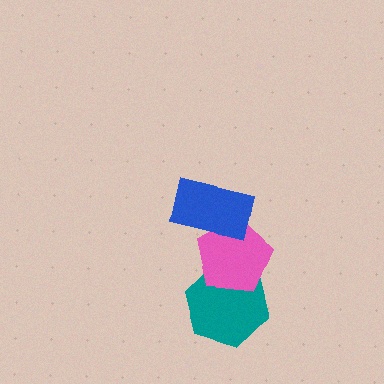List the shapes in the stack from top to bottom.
From top to bottom: the blue rectangle, the pink pentagon, the teal hexagon.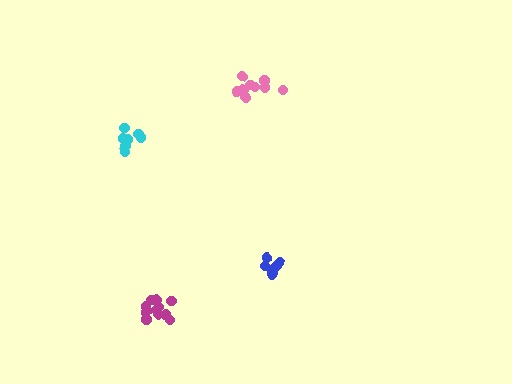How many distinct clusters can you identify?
There are 4 distinct clusters.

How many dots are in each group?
Group 1: 9 dots, Group 2: 11 dots, Group 3: 7 dots, Group 4: 7 dots (34 total).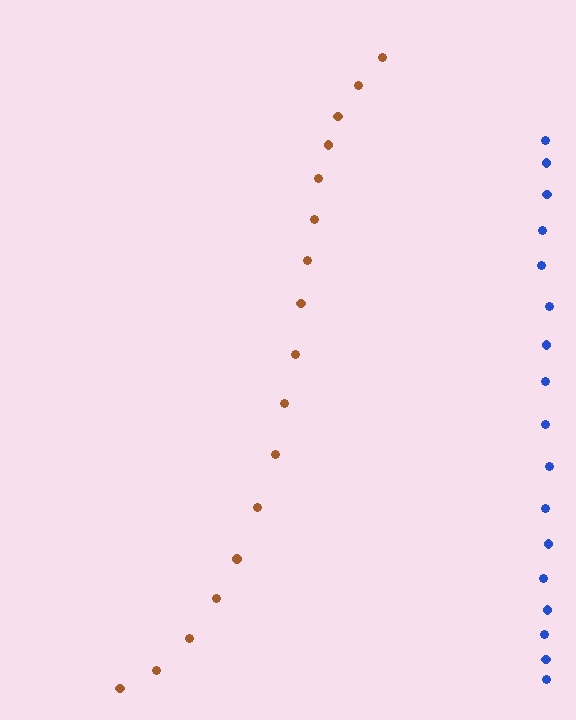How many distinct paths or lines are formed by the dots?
There are 2 distinct paths.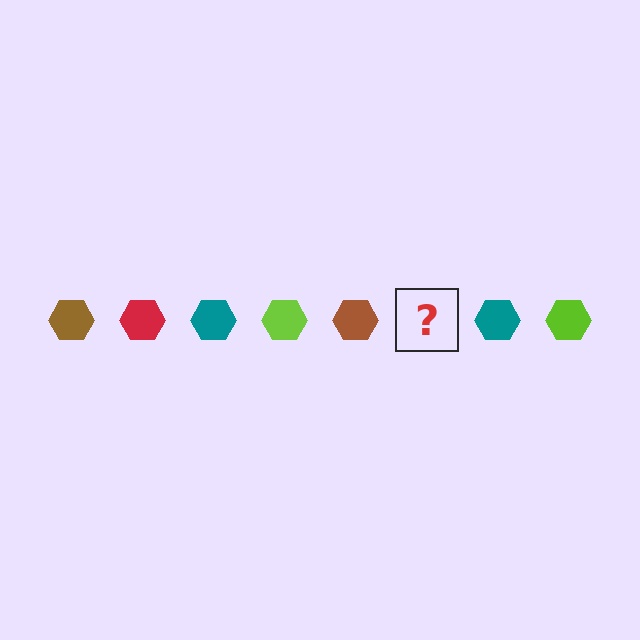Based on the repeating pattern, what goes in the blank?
The blank should be a red hexagon.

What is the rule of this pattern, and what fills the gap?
The rule is that the pattern cycles through brown, red, teal, lime hexagons. The gap should be filled with a red hexagon.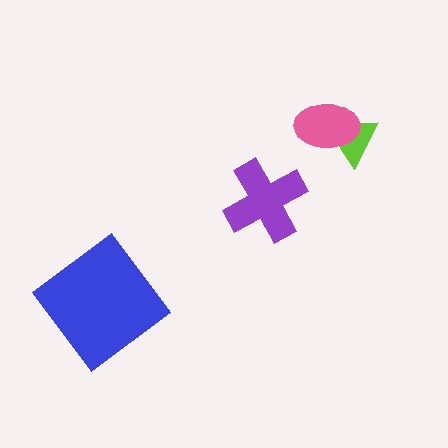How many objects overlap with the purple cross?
0 objects overlap with the purple cross.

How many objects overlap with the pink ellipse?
1 object overlaps with the pink ellipse.